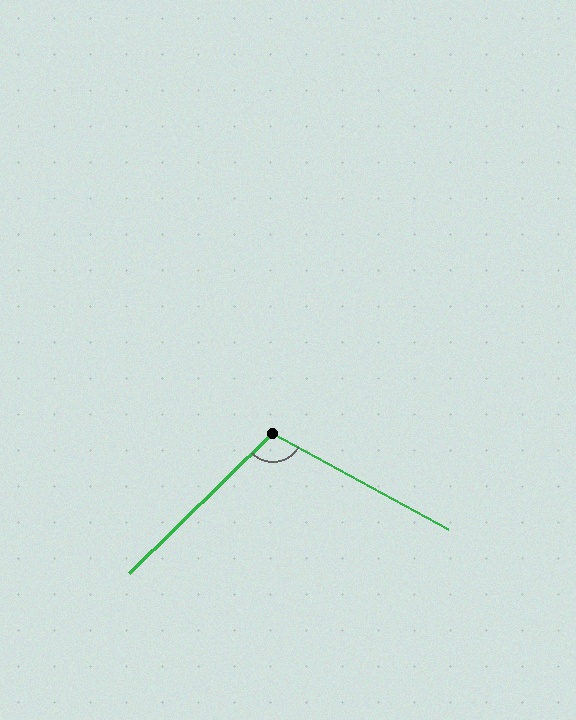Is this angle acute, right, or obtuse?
It is obtuse.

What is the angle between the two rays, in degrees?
Approximately 107 degrees.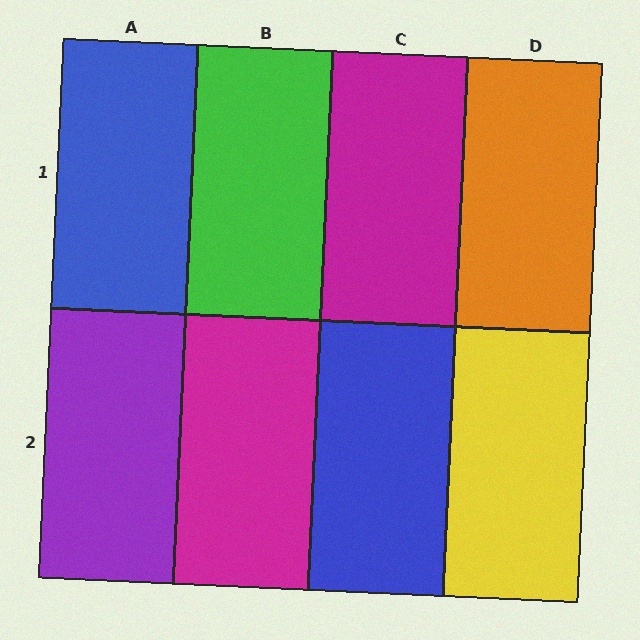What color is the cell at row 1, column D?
Orange.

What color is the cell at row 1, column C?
Magenta.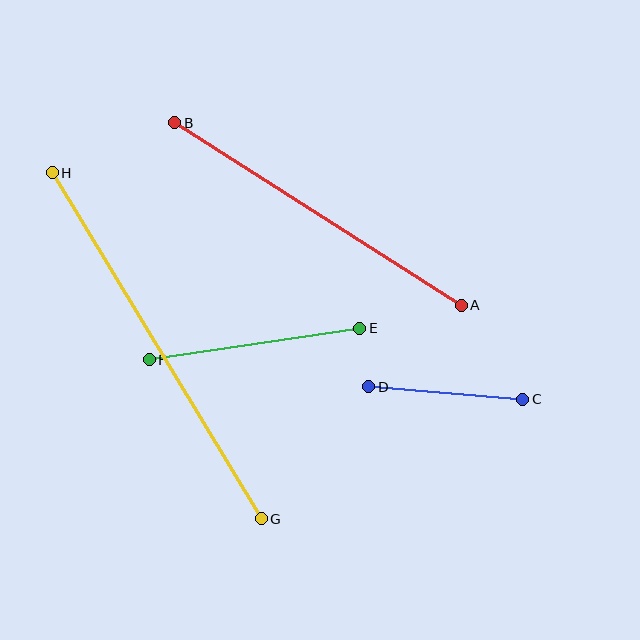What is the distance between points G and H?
The distance is approximately 404 pixels.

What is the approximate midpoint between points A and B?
The midpoint is at approximately (318, 214) pixels.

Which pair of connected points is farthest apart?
Points G and H are farthest apart.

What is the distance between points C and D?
The distance is approximately 155 pixels.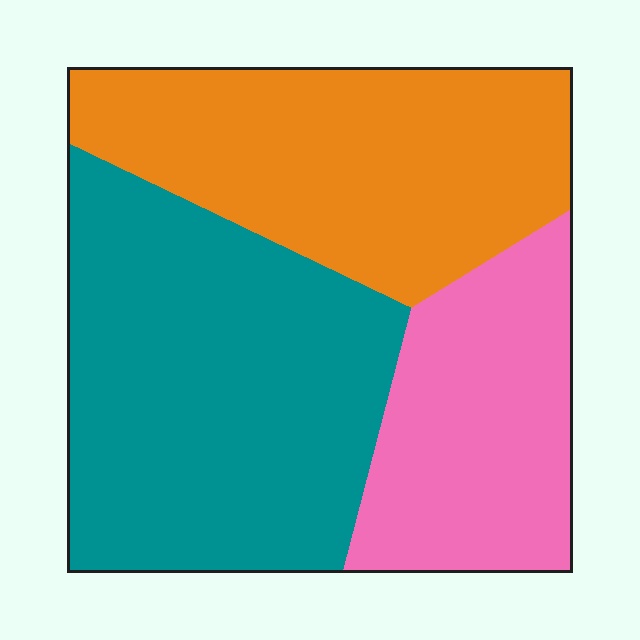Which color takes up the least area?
Pink, at roughly 25%.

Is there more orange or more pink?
Orange.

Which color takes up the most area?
Teal, at roughly 45%.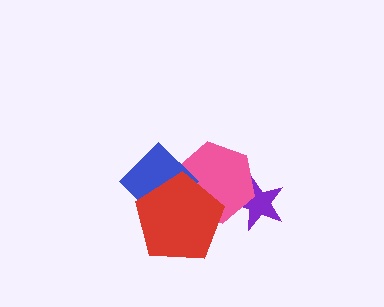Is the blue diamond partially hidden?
Yes, it is partially covered by another shape.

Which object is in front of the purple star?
The pink hexagon is in front of the purple star.